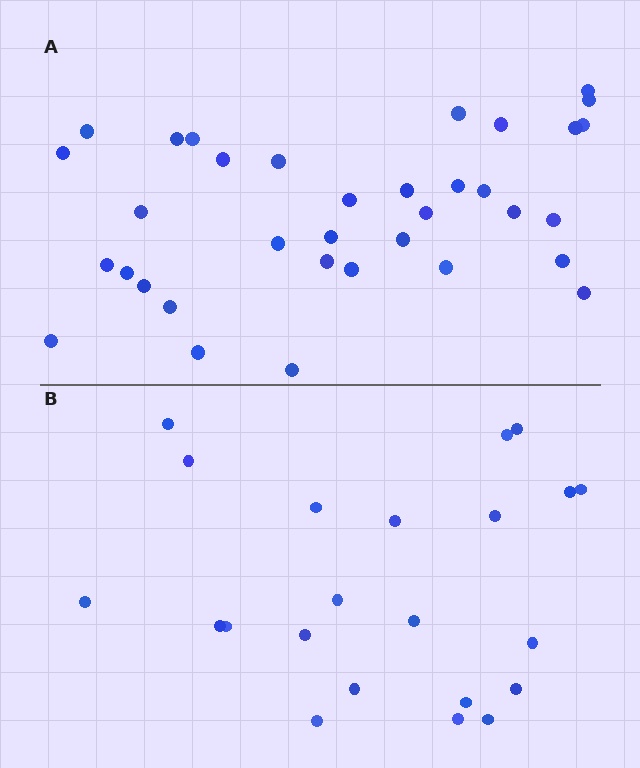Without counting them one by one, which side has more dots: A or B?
Region A (the top region) has more dots.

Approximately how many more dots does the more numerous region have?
Region A has approximately 15 more dots than region B.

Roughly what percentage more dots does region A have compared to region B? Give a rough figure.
About 60% more.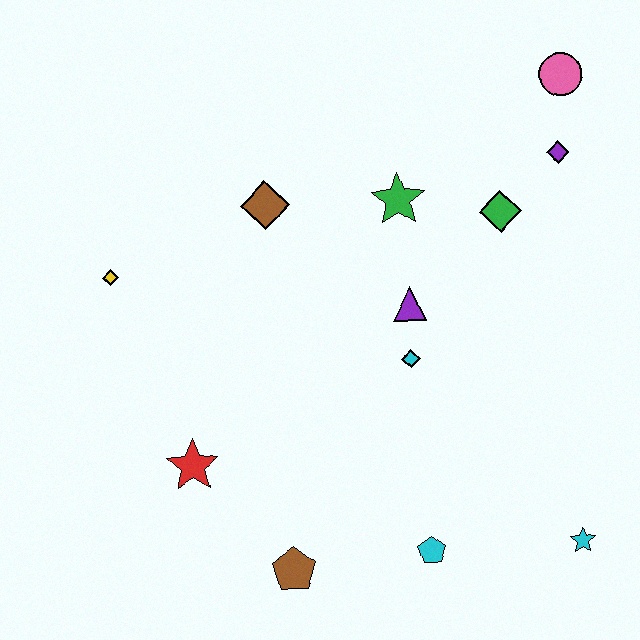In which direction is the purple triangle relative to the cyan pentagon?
The purple triangle is above the cyan pentagon.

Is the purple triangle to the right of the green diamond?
No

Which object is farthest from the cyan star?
The yellow diamond is farthest from the cyan star.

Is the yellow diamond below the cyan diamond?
No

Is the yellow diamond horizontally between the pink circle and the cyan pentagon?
No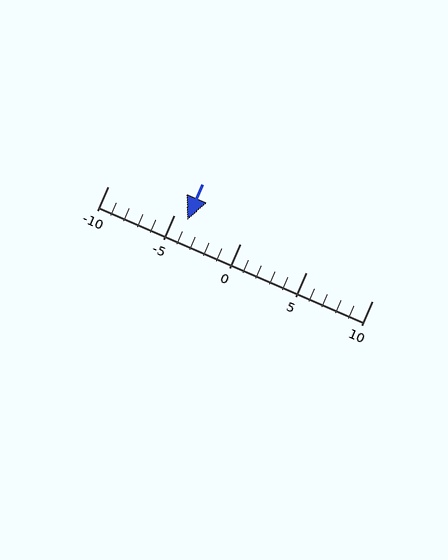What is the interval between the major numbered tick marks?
The major tick marks are spaced 5 units apart.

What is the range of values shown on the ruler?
The ruler shows values from -10 to 10.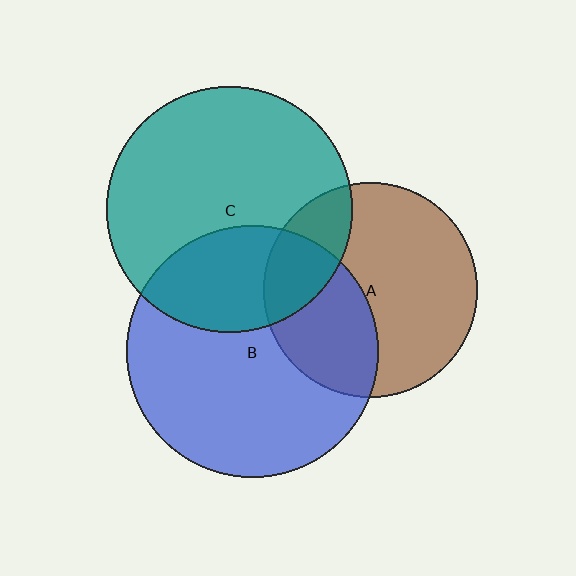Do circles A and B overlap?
Yes.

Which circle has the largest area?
Circle B (blue).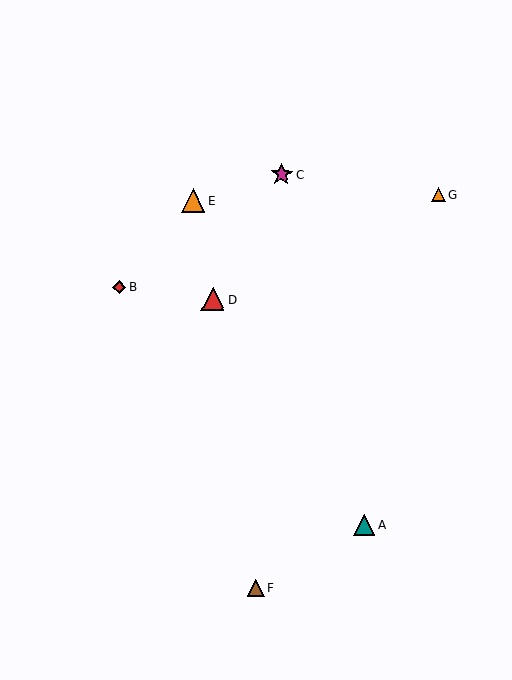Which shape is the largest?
The orange triangle (labeled E) is the largest.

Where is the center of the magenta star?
The center of the magenta star is at (281, 175).